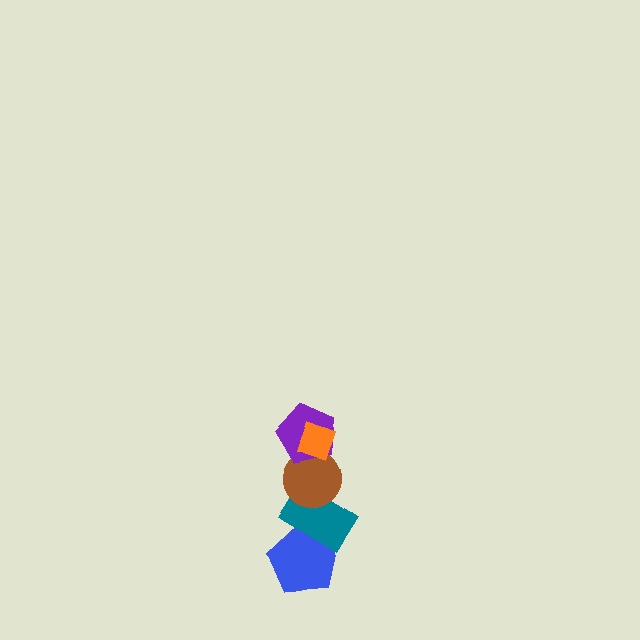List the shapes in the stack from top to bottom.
From top to bottom: the orange diamond, the purple pentagon, the brown circle, the teal rectangle, the blue pentagon.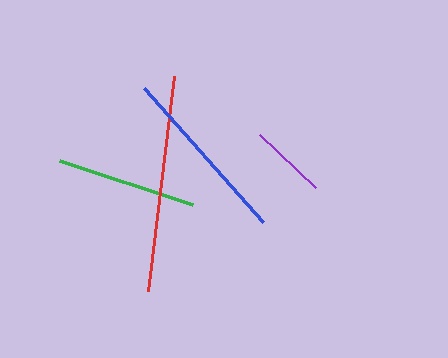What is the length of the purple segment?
The purple segment is approximately 77 pixels long.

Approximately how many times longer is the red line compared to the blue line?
The red line is approximately 1.2 times the length of the blue line.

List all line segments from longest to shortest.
From longest to shortest: red, blue, green, purple.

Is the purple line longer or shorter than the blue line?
The blue line is longer than the purple line.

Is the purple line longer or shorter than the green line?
The green line is longer than the purple line.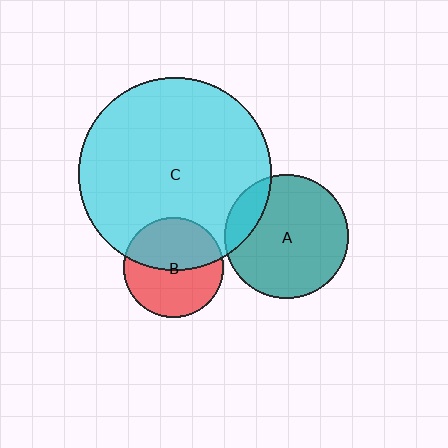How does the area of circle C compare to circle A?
Approximately 2.4 times.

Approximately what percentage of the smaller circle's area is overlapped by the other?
Approximately 45%.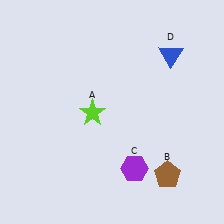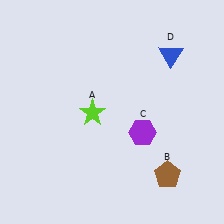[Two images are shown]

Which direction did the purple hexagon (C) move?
The purple hexagon (C) moved up.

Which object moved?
The purple hexagon (C) moved up.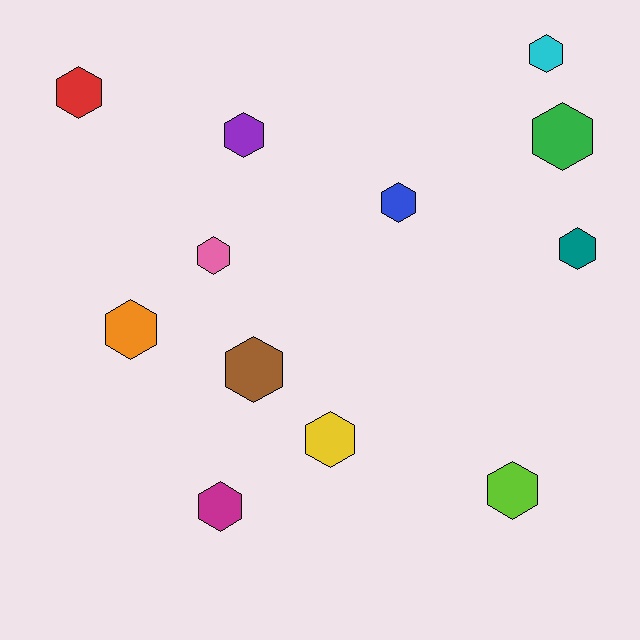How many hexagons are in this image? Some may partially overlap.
There are 12 hexagons.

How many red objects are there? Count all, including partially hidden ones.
There is 1 red object.